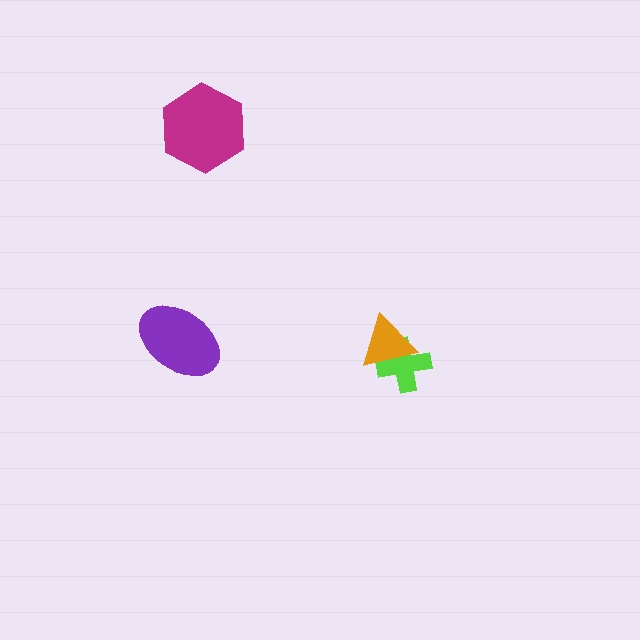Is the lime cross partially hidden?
Yes, it is partially covered by another shape.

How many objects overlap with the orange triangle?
1 object overlaps with the orange triangle.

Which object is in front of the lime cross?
The orange triangle is in front of the lime cross.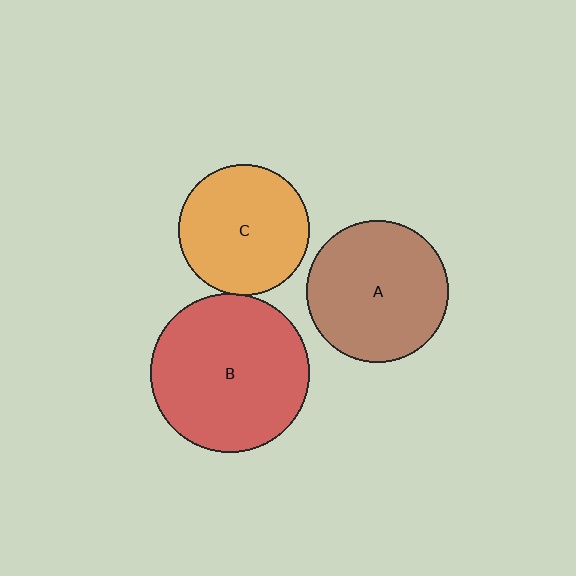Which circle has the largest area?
Circle B (red).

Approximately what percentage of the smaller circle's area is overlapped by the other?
Approximately 5%.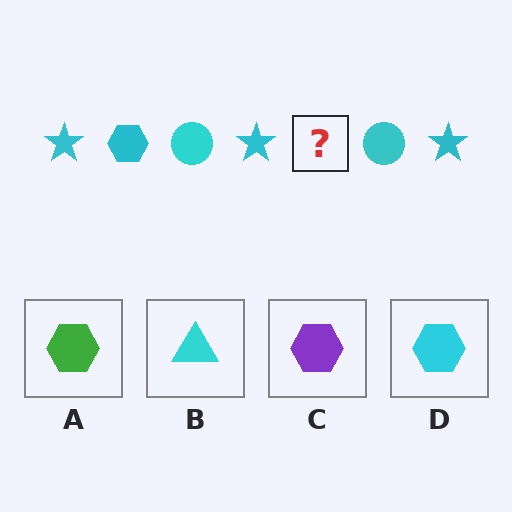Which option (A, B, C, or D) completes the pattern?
D.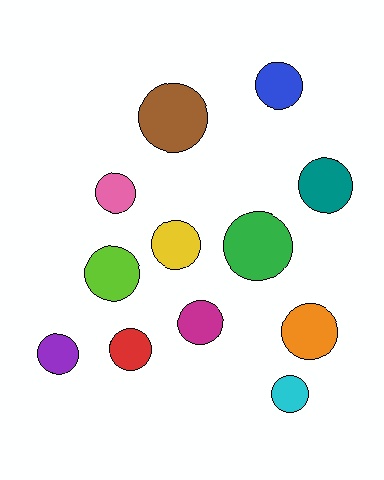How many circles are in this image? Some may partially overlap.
There are 12 circles.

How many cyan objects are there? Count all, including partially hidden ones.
There is 1 cyan object.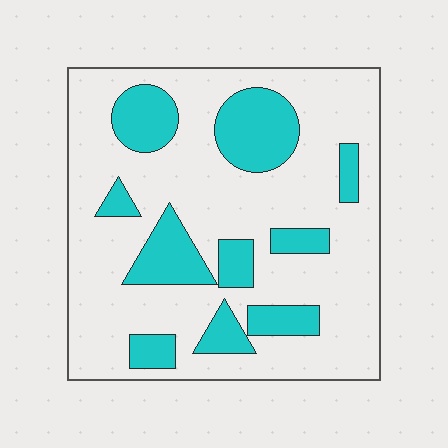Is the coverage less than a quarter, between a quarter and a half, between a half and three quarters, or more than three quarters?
Between a quarter and a half.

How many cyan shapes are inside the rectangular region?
10.